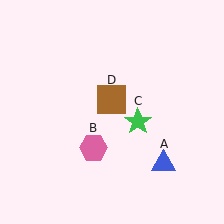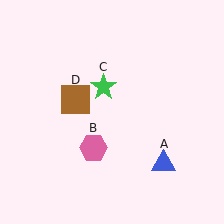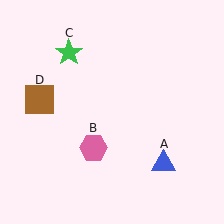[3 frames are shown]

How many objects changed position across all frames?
2 objects changed position: green star (object C), brown square (object D).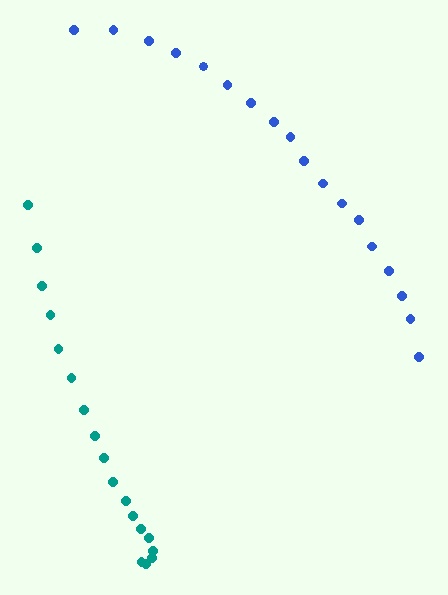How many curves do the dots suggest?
There are 2 distinct paths.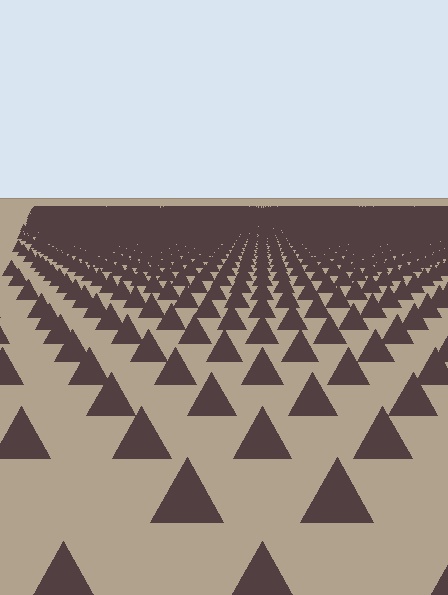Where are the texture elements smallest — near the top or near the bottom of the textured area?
Near the top.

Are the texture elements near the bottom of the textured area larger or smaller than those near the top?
Larger. Near the bottom, elements are closer to the viewer and appear at a bigger on-screen size.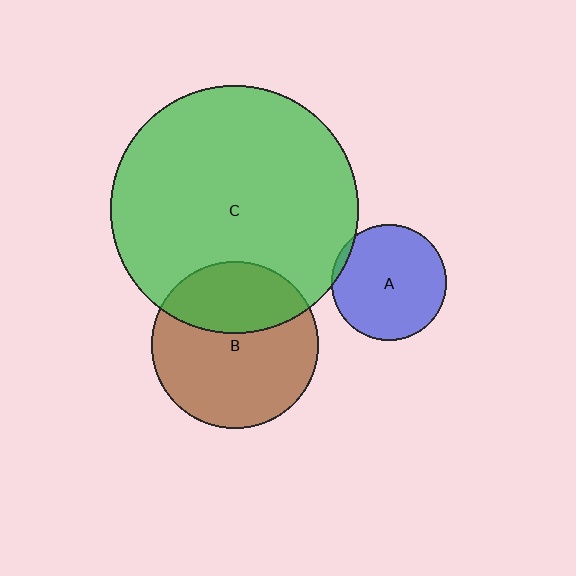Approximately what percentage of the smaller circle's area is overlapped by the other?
Approximately 5%.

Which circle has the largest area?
Circle C (green).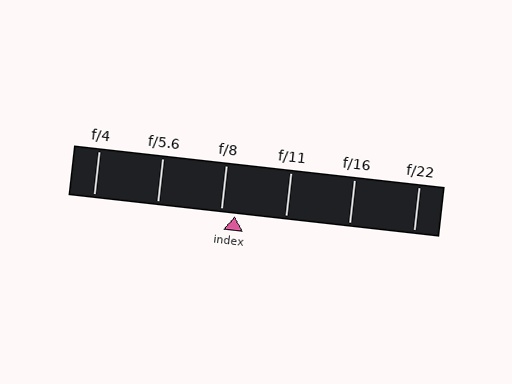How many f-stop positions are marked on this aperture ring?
There are 6 f-stop positions marked.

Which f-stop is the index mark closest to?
The index mark is closest to f/8.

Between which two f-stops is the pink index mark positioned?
The index mark is between f/8 and f/11.